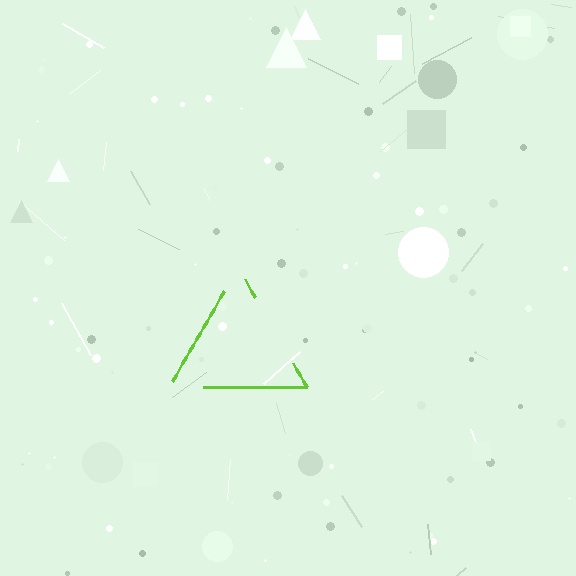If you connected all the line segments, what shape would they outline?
They would outline a triangle.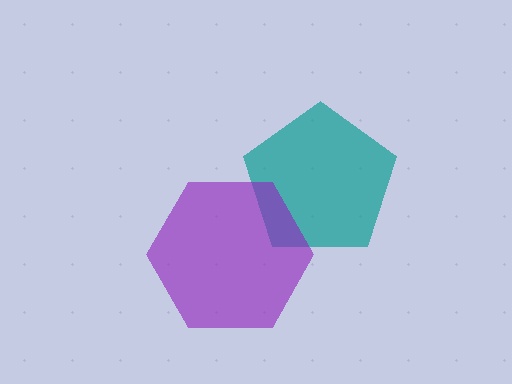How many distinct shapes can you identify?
There are 2 distinct shapes: a teal pentagon, a purple hexagon.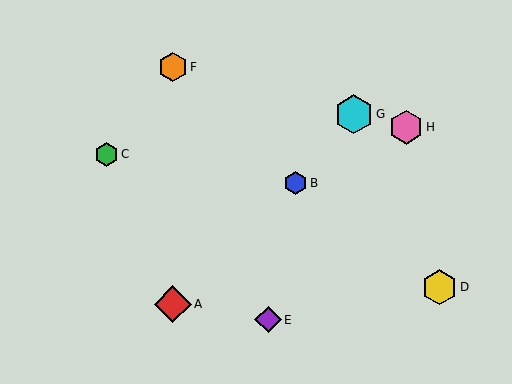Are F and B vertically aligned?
No, F is at x≈173 and B is at x≈295.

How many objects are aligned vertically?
2 objects (A, F) are aligned vertically.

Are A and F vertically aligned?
Yes, both are at x≈173.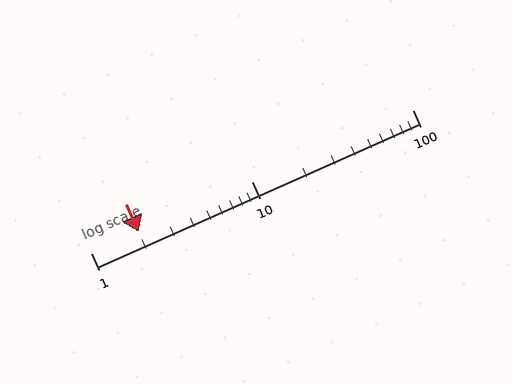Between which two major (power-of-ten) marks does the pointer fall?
The pointer is between 1 and 10.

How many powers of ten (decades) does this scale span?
The scale spans 2 decades, from 1 to 100.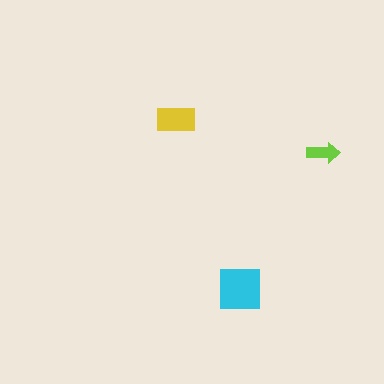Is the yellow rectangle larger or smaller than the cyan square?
Smaller.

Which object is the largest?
The cyan square.